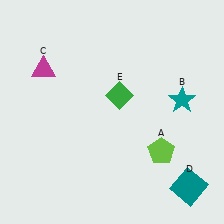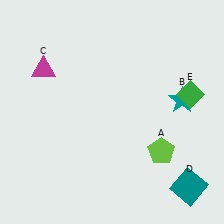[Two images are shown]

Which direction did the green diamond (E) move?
The green diamond (E) moved right.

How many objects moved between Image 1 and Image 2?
1 object moved between the two images.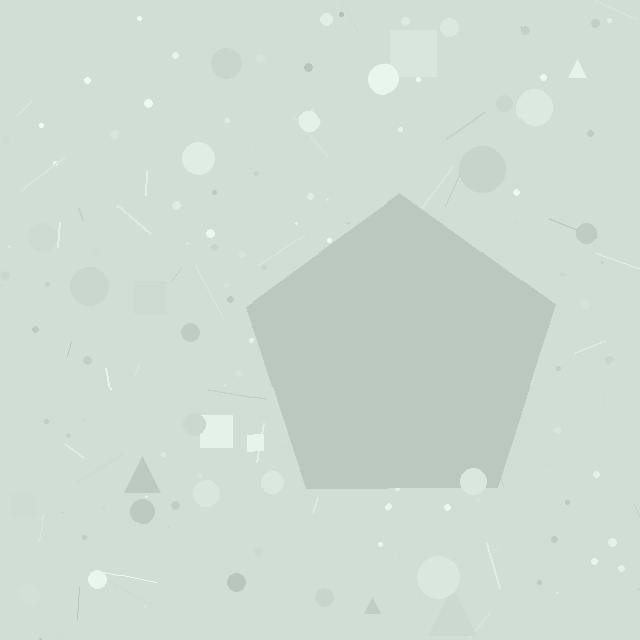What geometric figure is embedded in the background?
A pentagon is embedded in the background.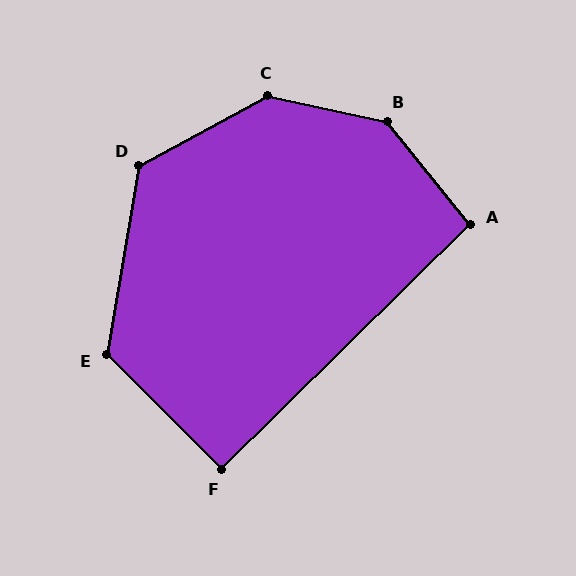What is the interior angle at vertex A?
Approximately 95 degrees (obtuse).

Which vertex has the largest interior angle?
B, at approximately 142 degrees.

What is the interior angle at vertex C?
Approximately 139 degrees (obtuse).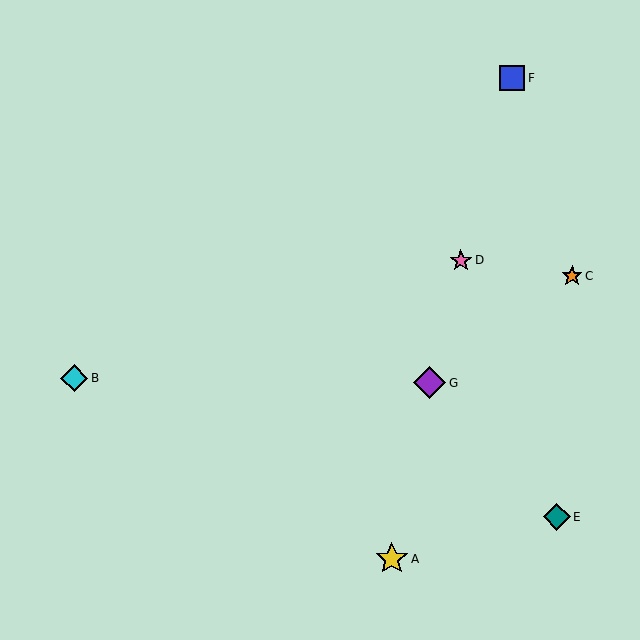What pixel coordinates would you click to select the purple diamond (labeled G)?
Click at (430, 383) to select the purple diamond G.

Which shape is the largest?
The yellow star (labeled A) is the largest.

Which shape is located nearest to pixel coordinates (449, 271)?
The pink star (labeled D) at (461, 261) is nearest to that location.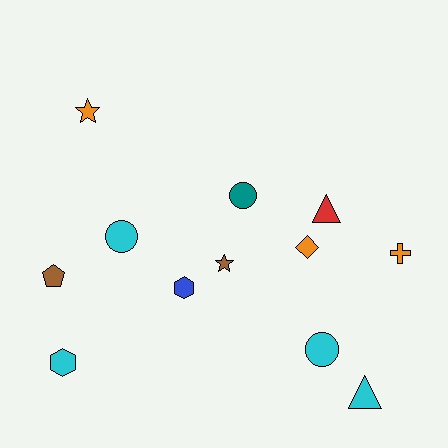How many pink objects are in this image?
There are no pink objects.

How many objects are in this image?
There are 12 objects.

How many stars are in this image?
There are 2 stars.